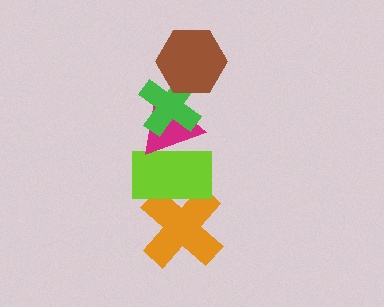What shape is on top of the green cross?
The brown hexagon is on top of the green cross.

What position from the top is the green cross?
The green cross is 2nd from the top.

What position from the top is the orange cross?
The orange cross is 5th from the top.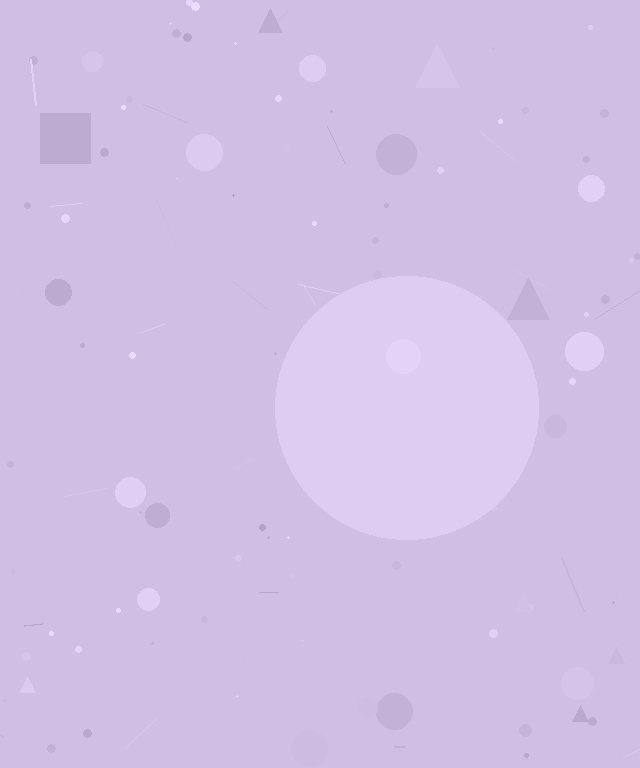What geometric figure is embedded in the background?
A circle is embedded in the background.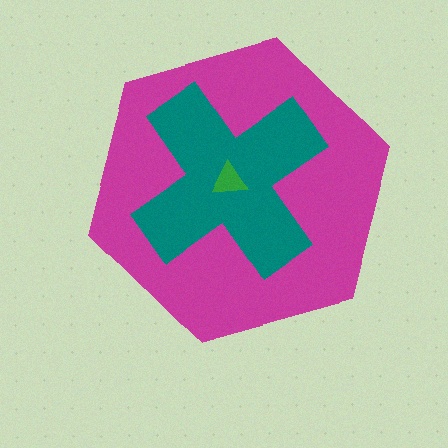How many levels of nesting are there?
3.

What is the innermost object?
The green triangle.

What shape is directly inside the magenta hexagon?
The teal cross.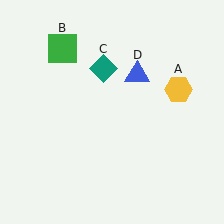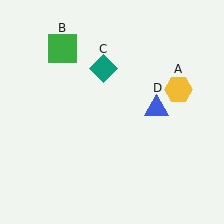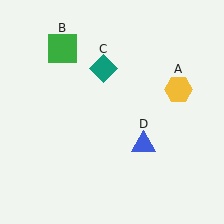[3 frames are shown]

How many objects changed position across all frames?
1 object changed position: blue triangle (object D).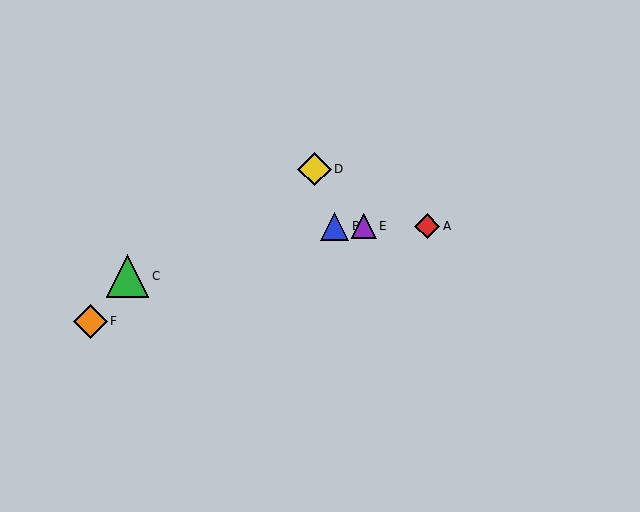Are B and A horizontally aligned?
Yes, both are at y≈226.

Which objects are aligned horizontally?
Objects A, B, E are aligned horizontally.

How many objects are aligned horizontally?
3 objects (A, B, E) are aligned horizontally.